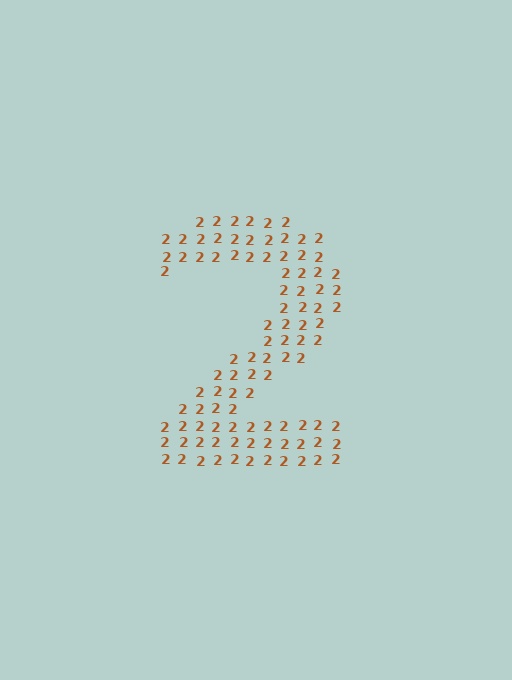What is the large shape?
The large shape is the digit 2.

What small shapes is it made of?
It is made of small digit 2's.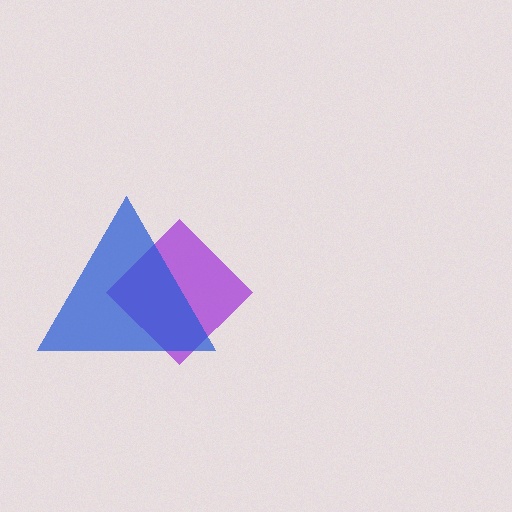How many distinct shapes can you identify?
There are 2 distinct shapes: a purple diamond, a blue triangle.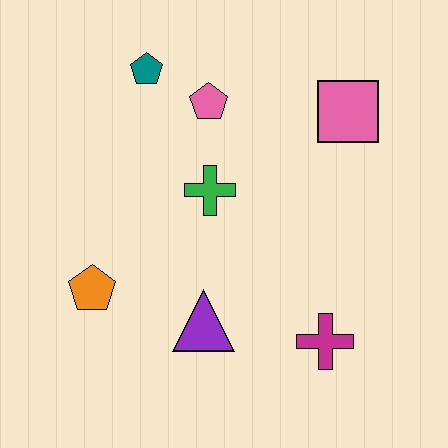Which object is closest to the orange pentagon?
The purple triangle is closest to the orange pentagon.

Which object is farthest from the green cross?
The magenta cross is farthest from the green cross.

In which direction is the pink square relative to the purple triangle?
The pink square is above the purple triangle.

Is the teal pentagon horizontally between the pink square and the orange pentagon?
Yes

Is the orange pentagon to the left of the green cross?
Yes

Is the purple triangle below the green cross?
Yes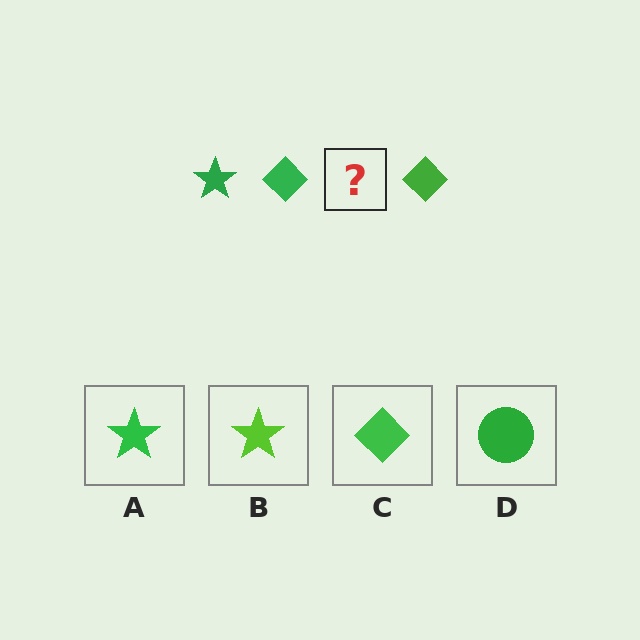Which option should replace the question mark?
Option A.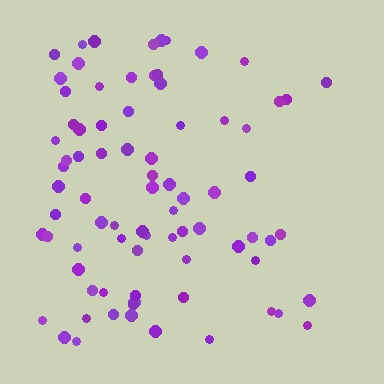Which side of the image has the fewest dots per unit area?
The right.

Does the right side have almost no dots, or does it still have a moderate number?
Still a moderate number, just noticeably fewer than the left.